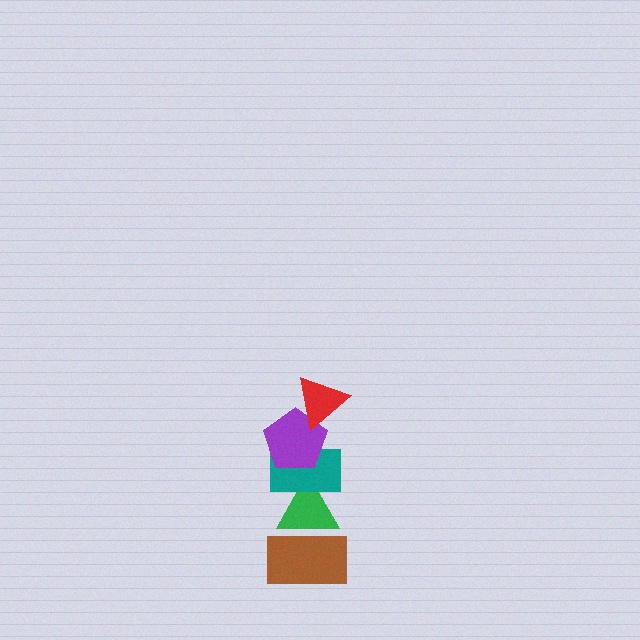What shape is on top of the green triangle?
The teal rectangle is on top of the green triangle.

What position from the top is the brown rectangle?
The brown rectangle is 5th from the top.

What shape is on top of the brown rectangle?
The green triangle is on top of the brown rectangle.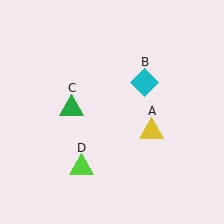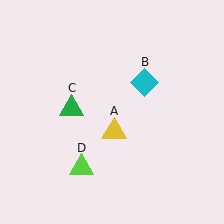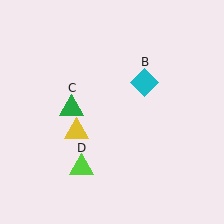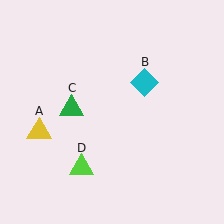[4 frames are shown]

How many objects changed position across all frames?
1 object changed position: yellow triangle (object A).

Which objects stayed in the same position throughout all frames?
Cyan diamond (object B) and green triangle (object C) and lime triangle (object D) remained stationary.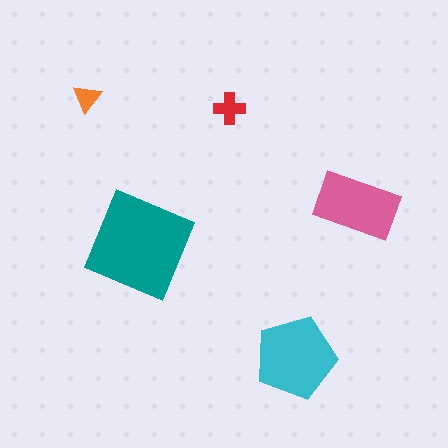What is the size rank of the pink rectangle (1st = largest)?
3rd.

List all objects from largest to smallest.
The teal square, the cyan pentagon, the pink rectangle, the red cross, the orange triangle.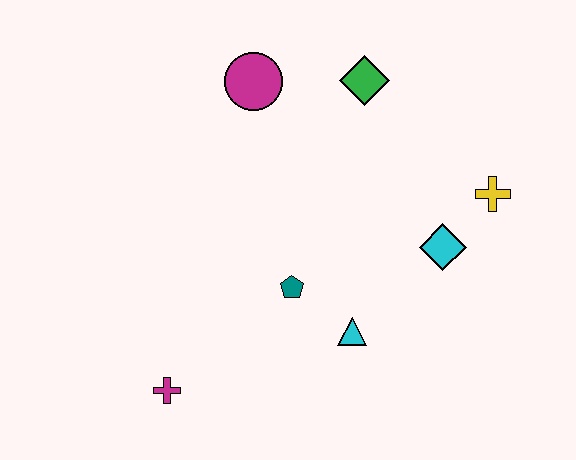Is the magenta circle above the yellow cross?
Yes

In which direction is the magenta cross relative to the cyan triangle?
The magenta cross is to the left of the cyan triangle.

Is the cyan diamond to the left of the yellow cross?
Yes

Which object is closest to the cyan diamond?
The yellow cross is closest to the cyan diamond.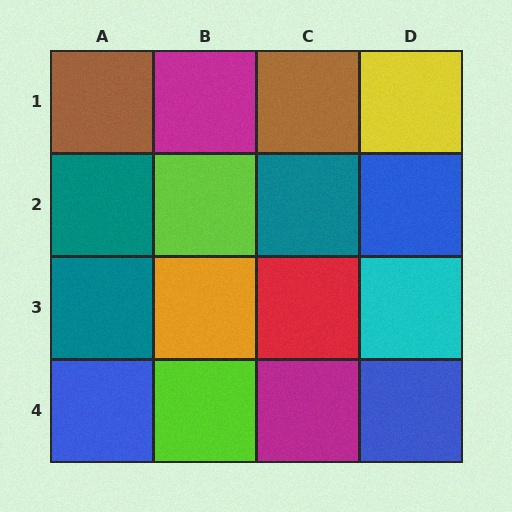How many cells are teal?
3 cells are teal.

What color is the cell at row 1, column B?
Magenta.